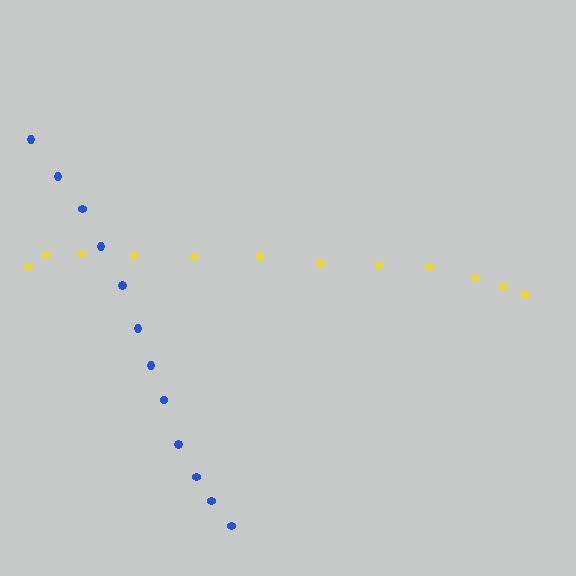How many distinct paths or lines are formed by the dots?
There are 2 distinct paths.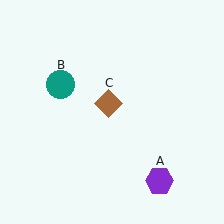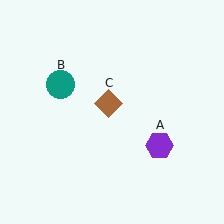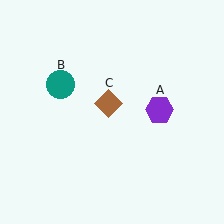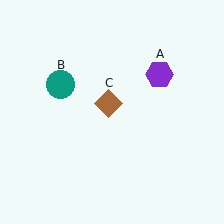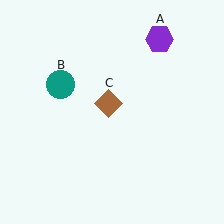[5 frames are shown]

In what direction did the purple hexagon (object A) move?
The purple hexagon (object A) moved up.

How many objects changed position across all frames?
1 object changed position: purple hexagon (object A).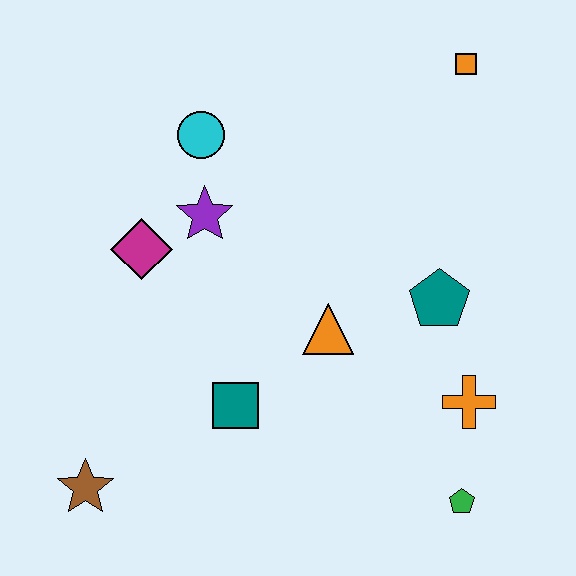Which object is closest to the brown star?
The teal square is closest to the brown star.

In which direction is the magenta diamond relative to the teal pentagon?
The magenta diamond is to the left of the teal pentagon.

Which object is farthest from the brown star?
The orange square is farthest from the brown star.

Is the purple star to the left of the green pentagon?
Yes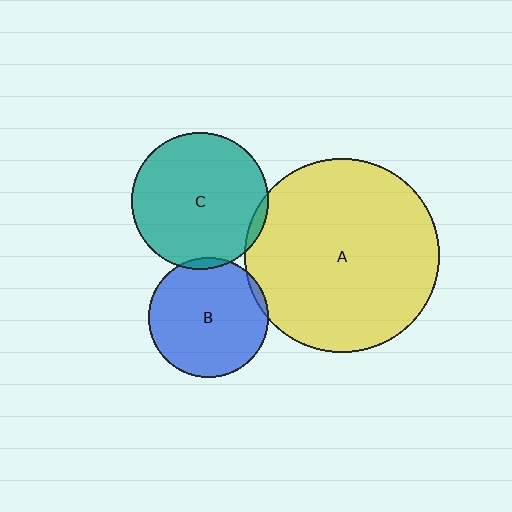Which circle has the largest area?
Circle A (yellow).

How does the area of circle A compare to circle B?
Approximately 2.6 times.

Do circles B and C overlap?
Yes.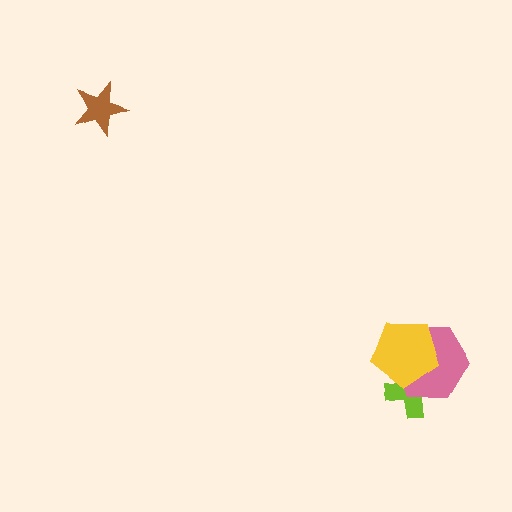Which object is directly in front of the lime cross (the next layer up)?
The pink hexagon is directly in front of the lime cross.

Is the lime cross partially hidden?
Yes, it is partially covered by another shape.